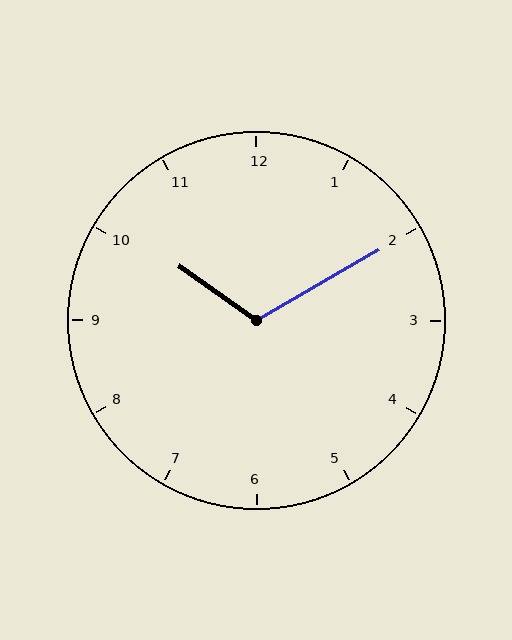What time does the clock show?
10:10.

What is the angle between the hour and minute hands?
Approximately 115 degrees.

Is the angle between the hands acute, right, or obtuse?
It is obtuse.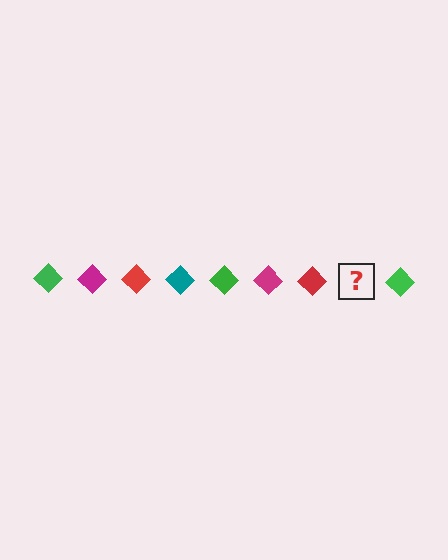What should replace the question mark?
The question mark should be replaced with a teal diamond.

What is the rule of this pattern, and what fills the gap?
The rule is that the pattern cycles through green, magenta, red, teal diamonds. The gap should be filled with a teal diamond.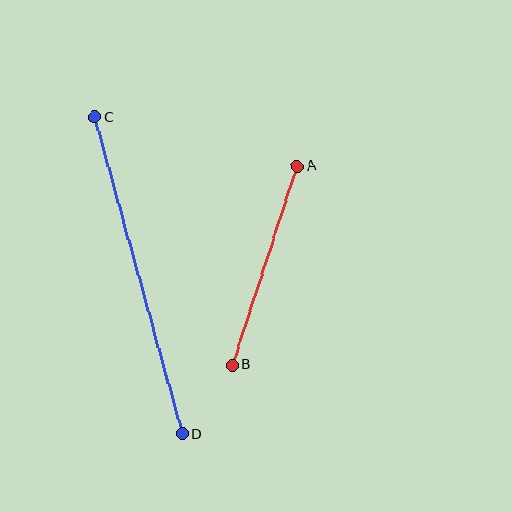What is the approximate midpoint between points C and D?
The midpoint is at approximately (139, 276) pixels.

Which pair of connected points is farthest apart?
Points C and D are farthest apart.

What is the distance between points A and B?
The distance is approximately 209 pixels.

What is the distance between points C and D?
The distance is approximately 328 pixels.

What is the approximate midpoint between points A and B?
The midpoint is at approximately (265, 265) pixels.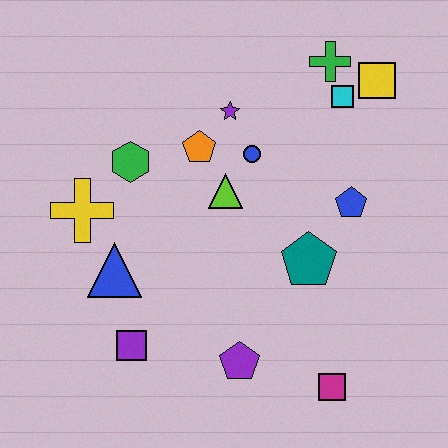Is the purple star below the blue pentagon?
No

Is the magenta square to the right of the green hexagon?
Yes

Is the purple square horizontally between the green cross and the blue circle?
No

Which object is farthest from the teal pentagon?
The yellow cross is farthest from the teal pentagon.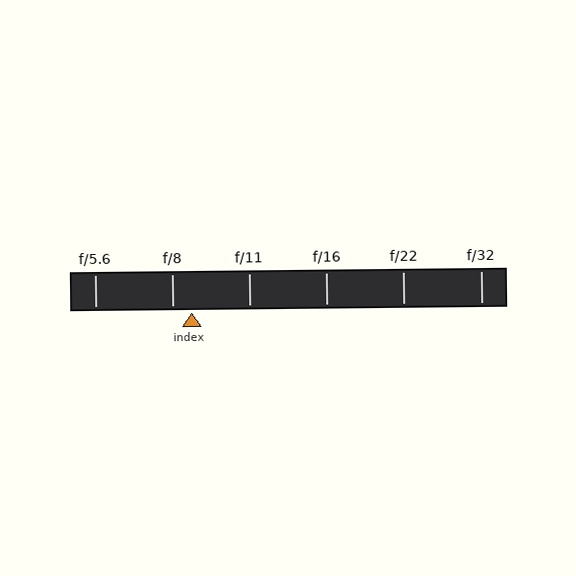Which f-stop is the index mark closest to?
The index mark is closest to f/8.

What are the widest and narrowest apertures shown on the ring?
The widest aperture shown is f/5.6 and the narrowest is f/32.